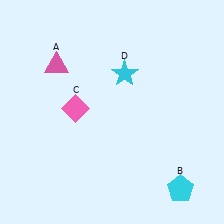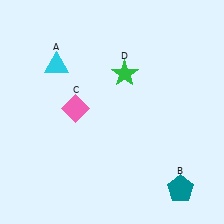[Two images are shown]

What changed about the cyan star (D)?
In Image 1, D is cyan. In Image 2, it changed to green.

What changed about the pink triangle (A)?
In Image 1, A is pink. In Image 2, it changed to cyan.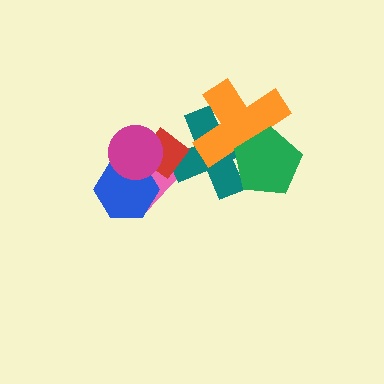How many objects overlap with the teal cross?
4 objects overlap with the teal cross.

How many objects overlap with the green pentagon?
2 objects overlap with the green pentagon.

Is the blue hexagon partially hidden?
Yes, it is partially covered by another shape.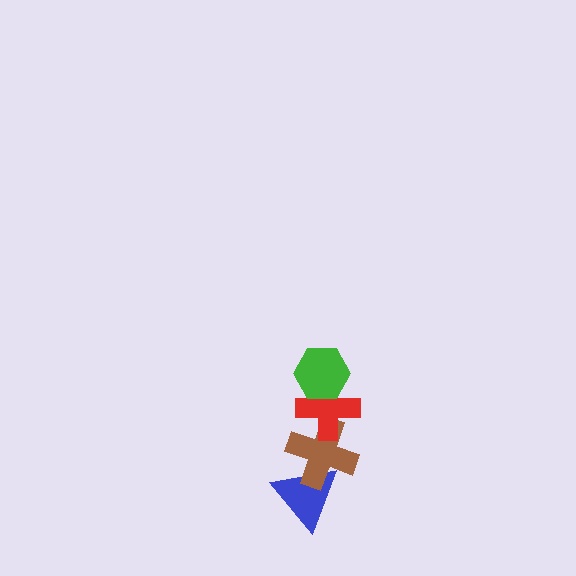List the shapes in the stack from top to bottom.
From top to bottom: the green hexagon, the red cross, the brown cross, the blue triangle.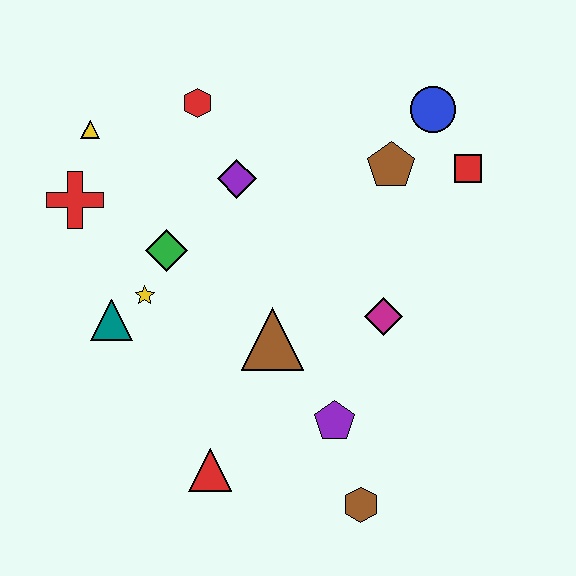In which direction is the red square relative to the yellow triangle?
The red square is to the right of the yellow triangle.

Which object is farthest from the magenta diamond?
The yellow triangle is farthest from the magenta diamond.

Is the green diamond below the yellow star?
No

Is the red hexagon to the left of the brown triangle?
Yes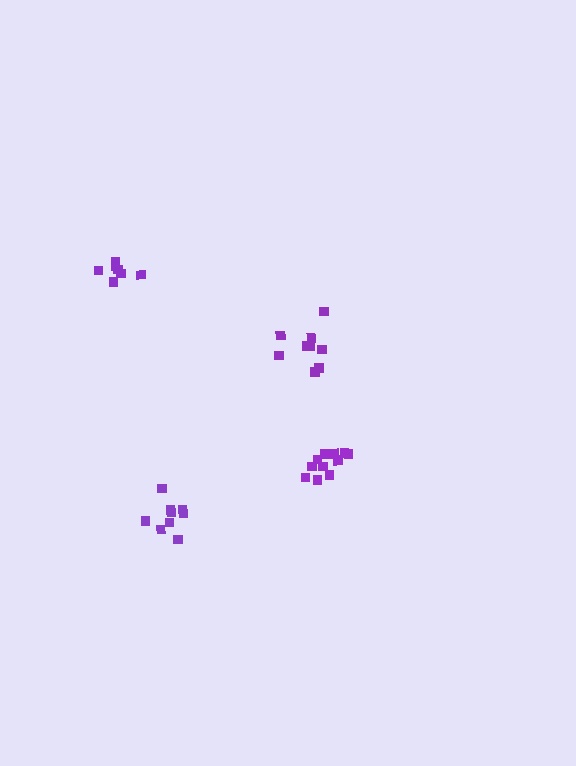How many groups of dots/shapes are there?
There are 4 groups.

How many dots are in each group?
Group 1: 12 dots, Group 2: 7 dots, Group 3: 9 dots, Group 4: 9 dots (37 total).